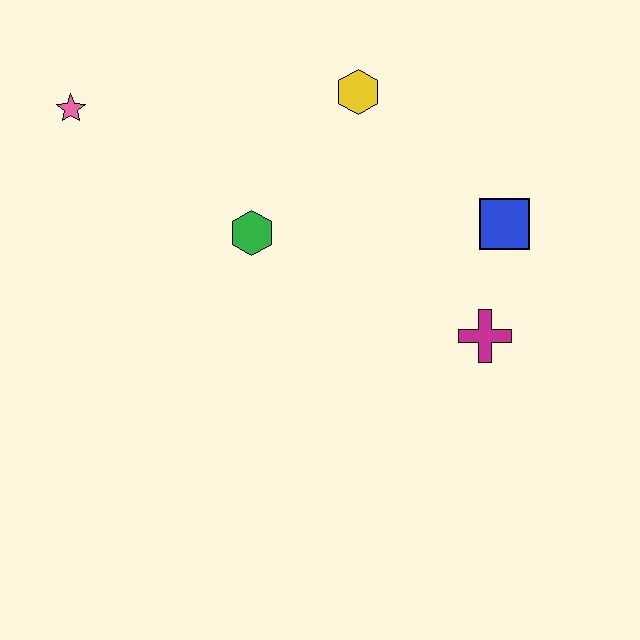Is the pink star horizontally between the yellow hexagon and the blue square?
No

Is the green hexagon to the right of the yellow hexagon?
No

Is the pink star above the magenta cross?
Yes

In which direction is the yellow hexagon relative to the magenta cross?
The yellow hexagon is above the magenta cross.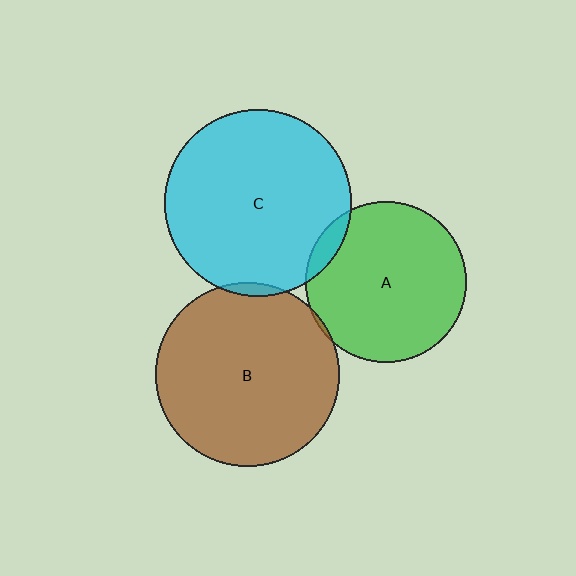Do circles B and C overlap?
Yes.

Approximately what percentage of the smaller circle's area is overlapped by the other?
Approximately 5%.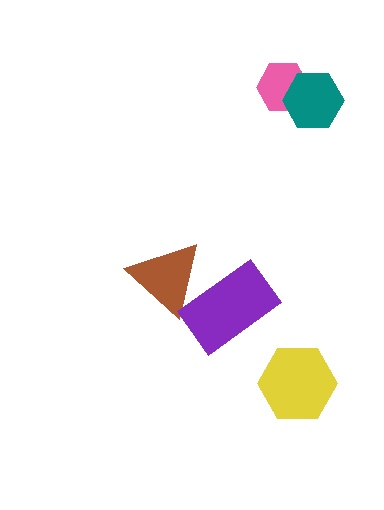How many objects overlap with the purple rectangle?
1 object overlaps with the purple rectangle.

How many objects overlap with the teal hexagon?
1 object overlaps with the teal hexagon.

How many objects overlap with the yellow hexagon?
0 objects overlap with the yellow hexagon.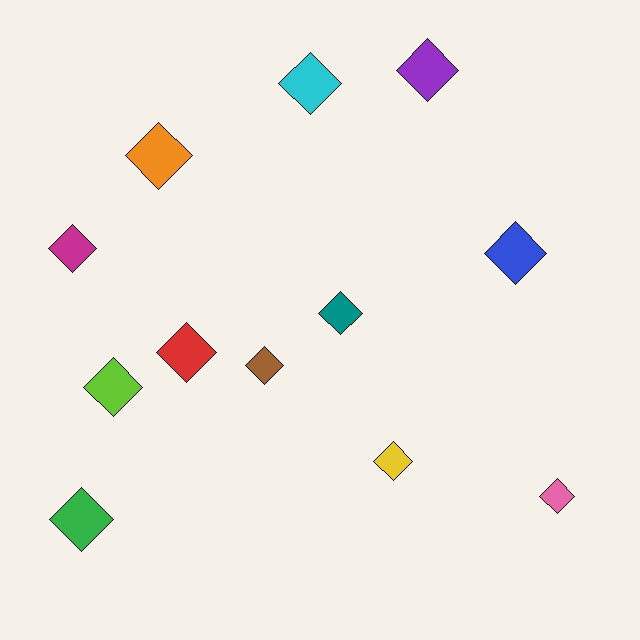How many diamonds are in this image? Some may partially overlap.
There are 12 diamonds.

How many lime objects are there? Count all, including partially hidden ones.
There is 1 lime object.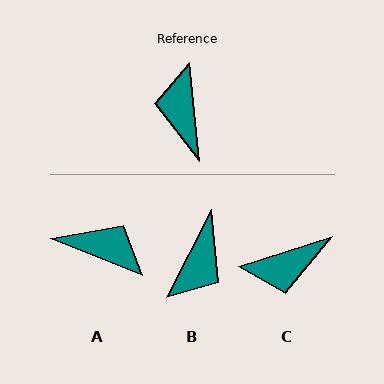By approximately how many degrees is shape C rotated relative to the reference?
Approximately 102 degrees counter-clockwise.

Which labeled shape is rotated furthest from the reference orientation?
B, about 147 degrees away.